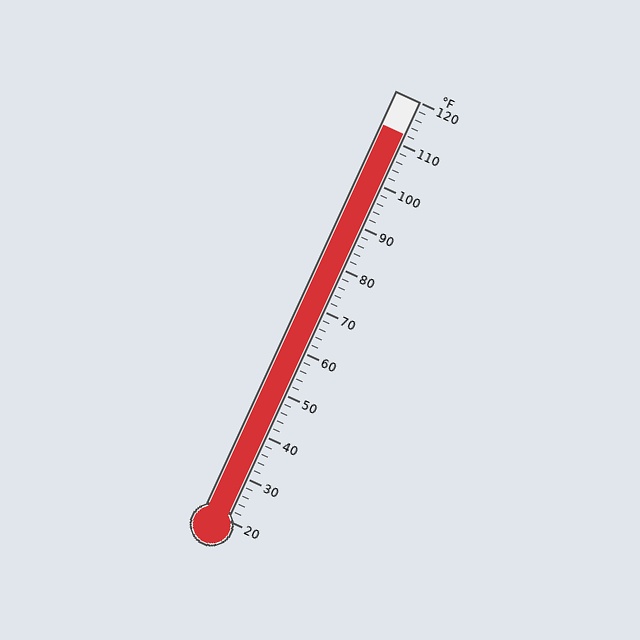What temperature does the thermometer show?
The thermometer shows approximately 112°F.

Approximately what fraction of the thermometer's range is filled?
The thermometer is filled to approximately 90% of its range.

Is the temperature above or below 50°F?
The temperature is above 50°F.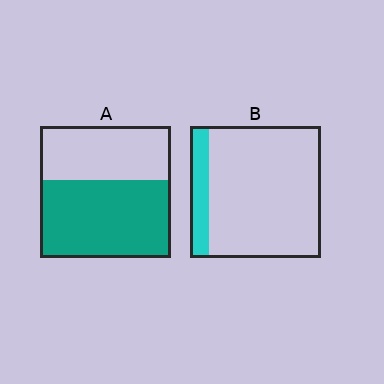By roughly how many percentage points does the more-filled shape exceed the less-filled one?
By roughly 45 percentage points (A over B).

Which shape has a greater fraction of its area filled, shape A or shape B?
Shape A.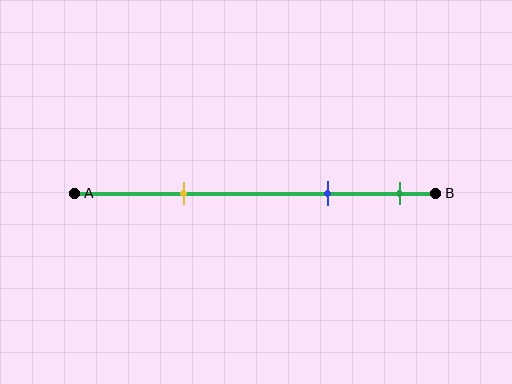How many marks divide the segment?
There are 3 marks dividing the segment.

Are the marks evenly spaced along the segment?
No, the marks are not evenly spaced.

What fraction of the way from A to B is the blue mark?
The blue mark is approximately 70% (0.7) of the way from A to B.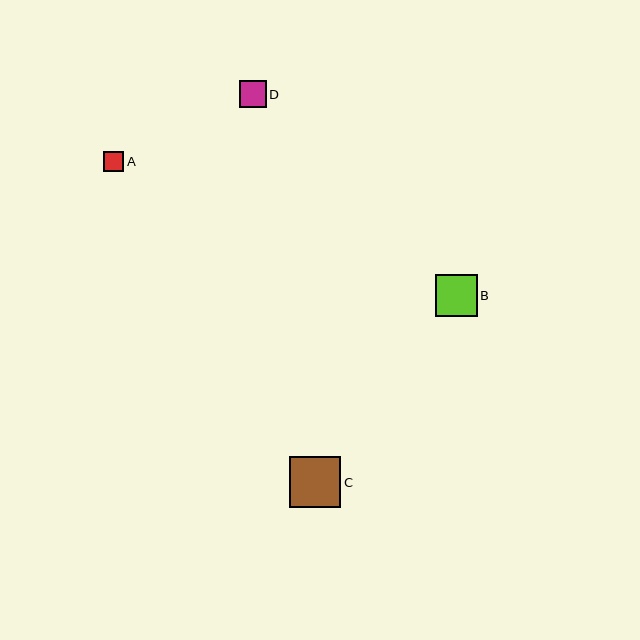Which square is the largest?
Square C is the largest with a size of approximately 51 pixels.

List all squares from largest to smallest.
From largest to smallest: C, B, D, A.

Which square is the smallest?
Square A is the smallest with a size of approximately 21 pixels.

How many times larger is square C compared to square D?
Square C is approximately 1.9 times the size of square D.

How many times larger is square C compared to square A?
Square C is approximately 2.5 times the size of square A.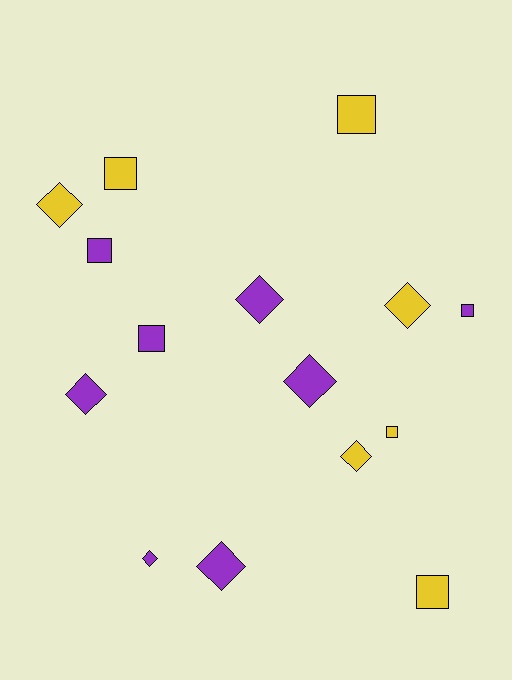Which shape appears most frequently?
Diamond, with 8 objects.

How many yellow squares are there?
There are 4 yellow squares.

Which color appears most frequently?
Purple, with 8 objects.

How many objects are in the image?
There are 15 objects.